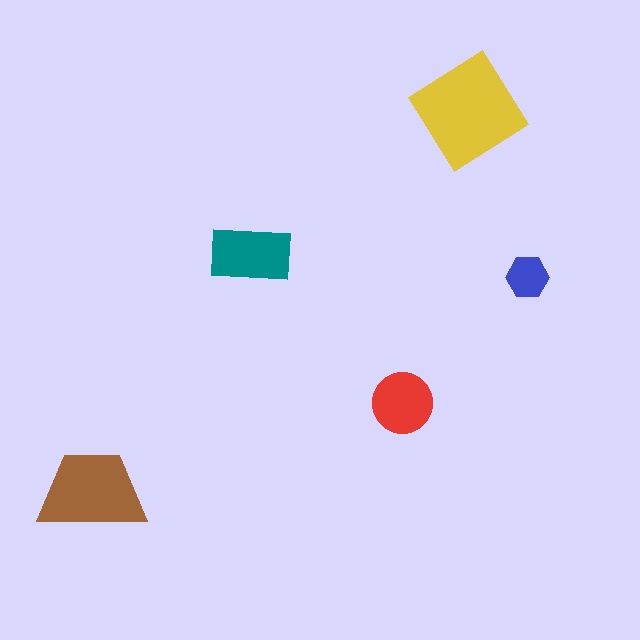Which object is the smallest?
The blue hexagon.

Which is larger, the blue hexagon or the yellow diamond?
The yellow diamond.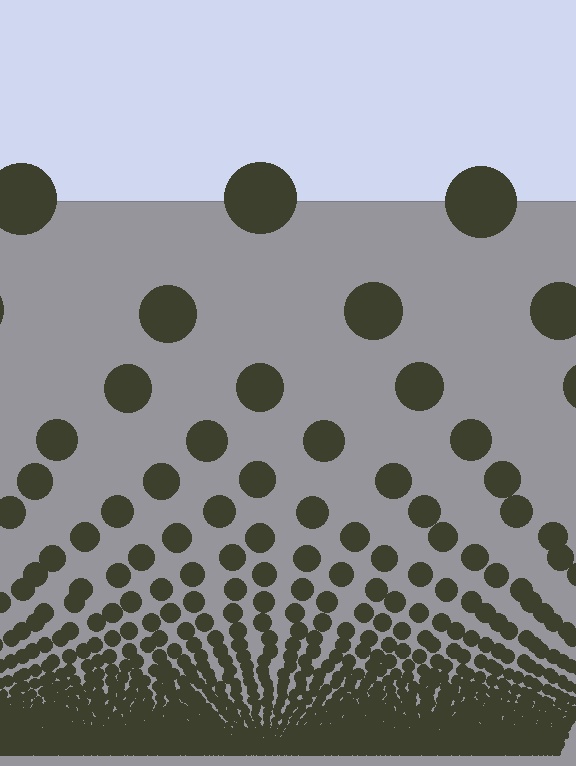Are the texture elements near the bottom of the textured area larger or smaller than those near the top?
Smaller. The gradient is inverted — elements near the bottom are smaller and denser.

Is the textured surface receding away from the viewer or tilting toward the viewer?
The surface appears to tilt toward the viewer. Texture elements get larger and sparser toward the top.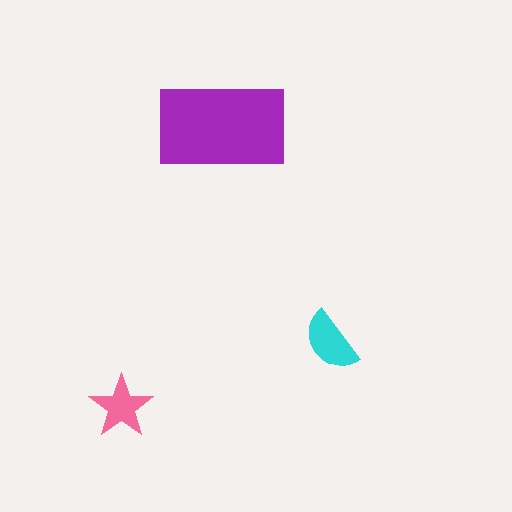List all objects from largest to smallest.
The purple rectangle, the cyan semicircle, the pink star.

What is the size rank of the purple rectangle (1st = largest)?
1st.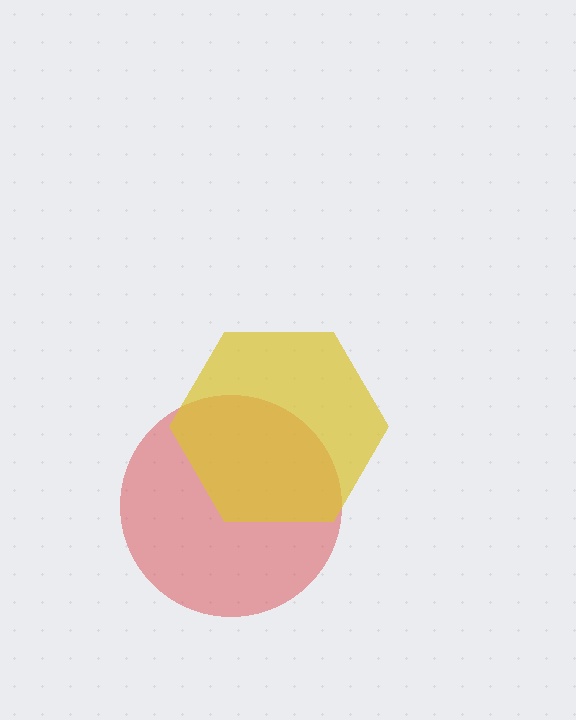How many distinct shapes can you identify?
There are 2 distinct shapes: a red circle, a yellow hexagon.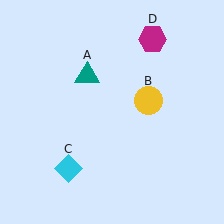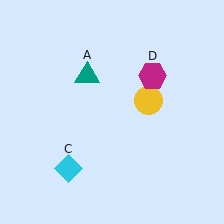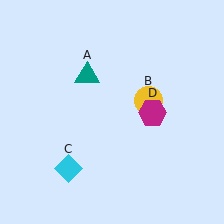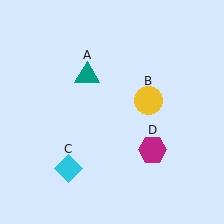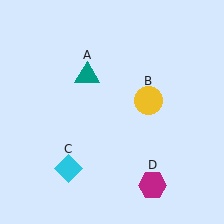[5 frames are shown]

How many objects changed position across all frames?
1 object changed position: magenta hexagon (object D).